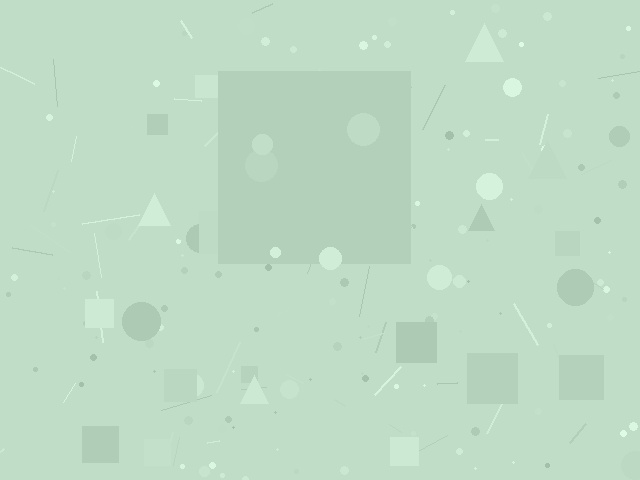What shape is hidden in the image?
A square is hidden in the image.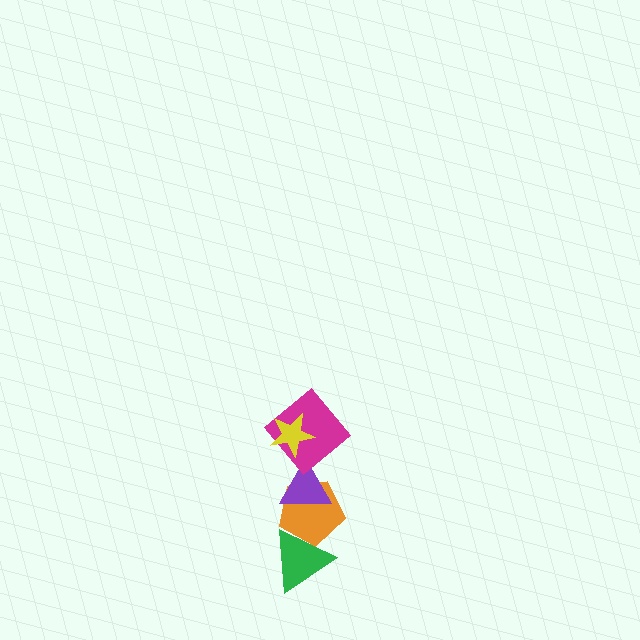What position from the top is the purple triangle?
The purple triangle is 3rd from the top.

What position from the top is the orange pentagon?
The orange pentagon is 4th from the top.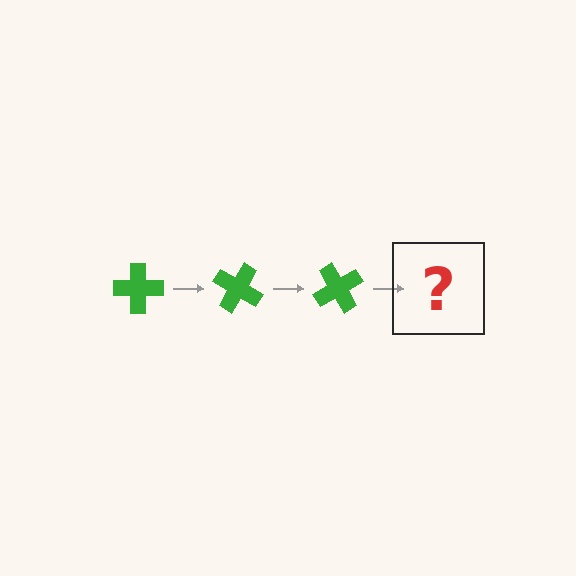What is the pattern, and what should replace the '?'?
The pattern is that the cross rotates 30 degrees each step. The '?' should be a green cross rotated 90 degrees.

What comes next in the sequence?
The next element should be a green cross rotated 90 degrees.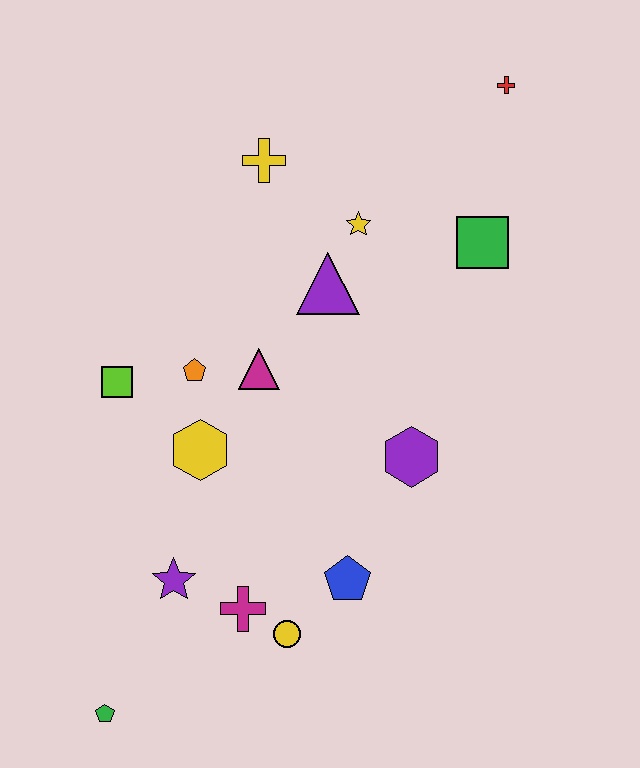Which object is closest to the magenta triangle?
The orange pentagon is closest to the magenta triangle.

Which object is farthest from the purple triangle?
The green pentagon is farthest from the purple triangle.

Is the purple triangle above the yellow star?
No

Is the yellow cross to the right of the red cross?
No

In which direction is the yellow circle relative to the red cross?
The yellow circle is below the red cross.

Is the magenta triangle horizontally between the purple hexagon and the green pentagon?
Yes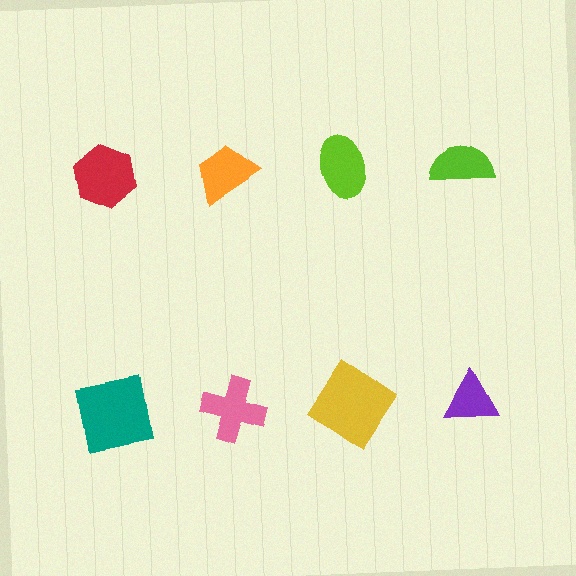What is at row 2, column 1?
A teal square.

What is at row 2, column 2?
A pink cross.